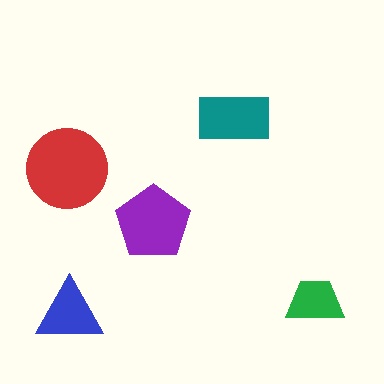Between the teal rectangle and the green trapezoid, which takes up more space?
The teal rectangle.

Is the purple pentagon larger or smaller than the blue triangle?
Larger.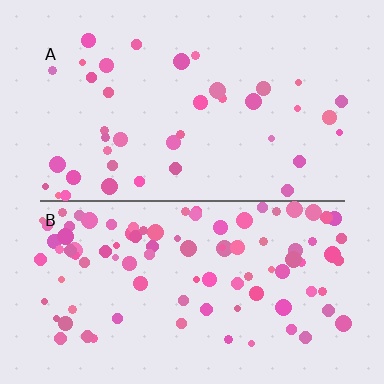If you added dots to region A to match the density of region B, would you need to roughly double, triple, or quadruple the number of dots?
Approximately double.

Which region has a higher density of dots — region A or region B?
B (the bottom).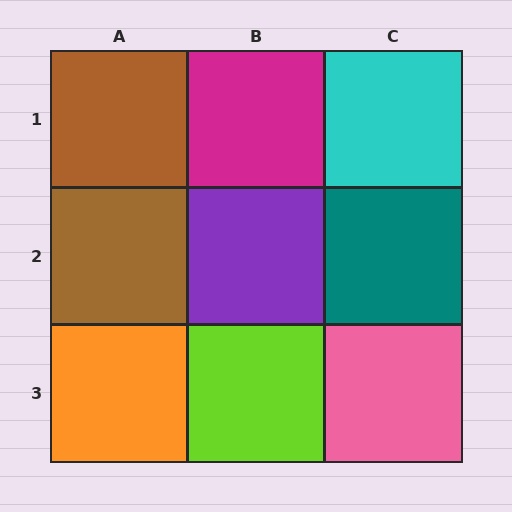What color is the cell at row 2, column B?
Purple.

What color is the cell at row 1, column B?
Magenta.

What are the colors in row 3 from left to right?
Orange, lime, pink.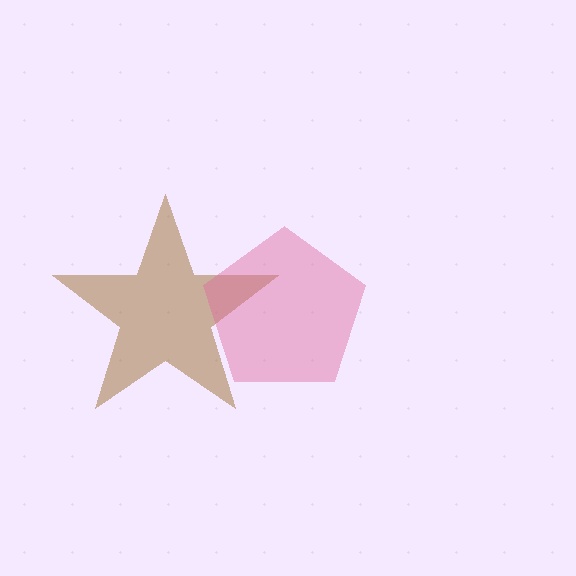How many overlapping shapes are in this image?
There are 2 overlapping shapes in the image.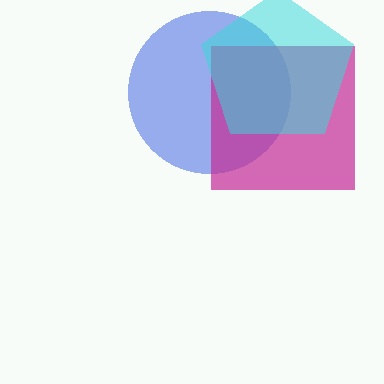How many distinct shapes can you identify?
There are 3 distinct shapes: a blue circle, a magenta square, a cyan pentagon.